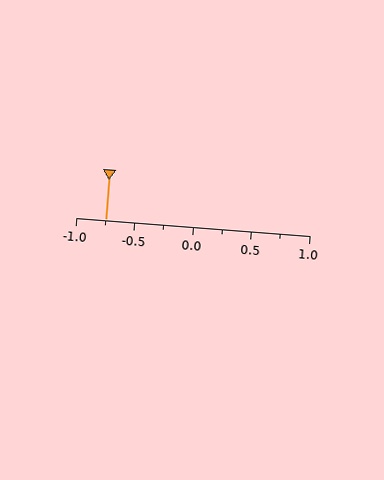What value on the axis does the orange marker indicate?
The marker indicates approximately -0.75.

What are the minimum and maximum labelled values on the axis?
The axis runs from -1.0 to 1.0.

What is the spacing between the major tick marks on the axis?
The major ticks are spaced 0.5 apart.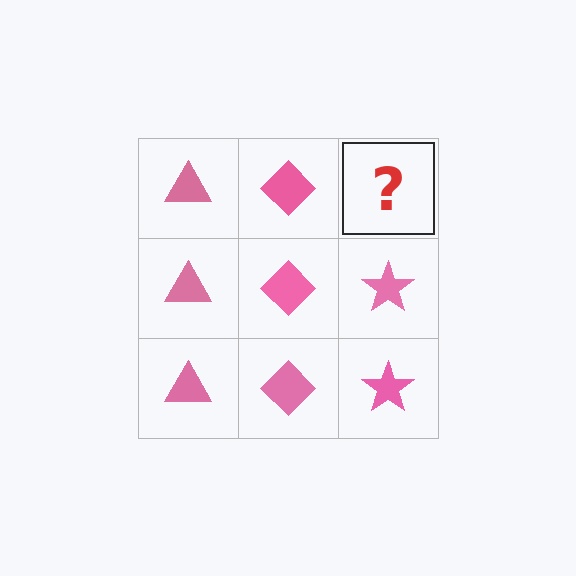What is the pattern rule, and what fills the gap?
The rule is that each column has a consistent shape. The gap should be filled with a pink star.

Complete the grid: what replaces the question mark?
The question mark should be replaced with a pink star.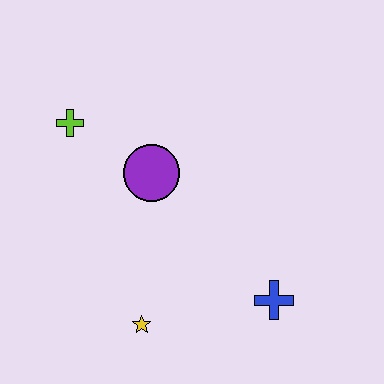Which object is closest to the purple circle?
The lime cross is closest to the purple circle.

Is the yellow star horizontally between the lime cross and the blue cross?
Yes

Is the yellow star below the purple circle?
Yes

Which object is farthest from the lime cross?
The blue cross is farthest from the lime cross.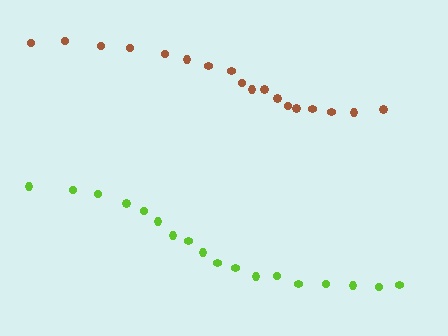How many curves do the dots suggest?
There are 2 distinct paths.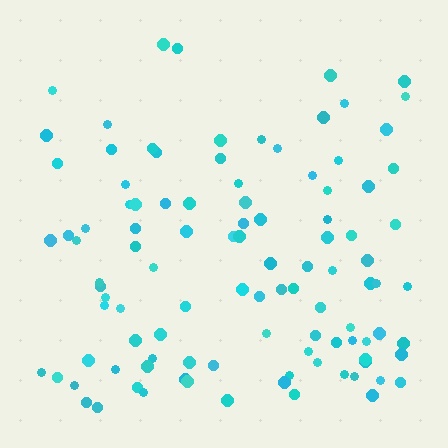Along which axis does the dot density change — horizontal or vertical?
Vertical.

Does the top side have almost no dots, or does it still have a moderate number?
Still a moderate number, just noticeably fewer than the bottom.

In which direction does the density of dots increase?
From top to bottom, with the bottom side densest.